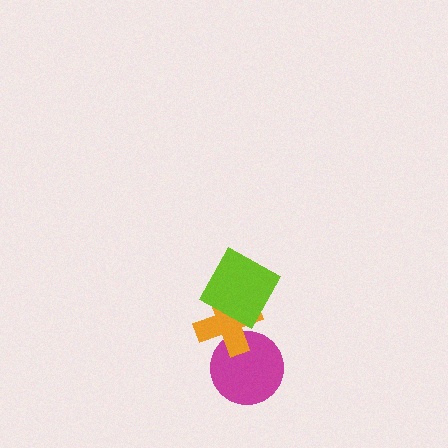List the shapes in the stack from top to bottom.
From top to bottom: the lime square, the orange cross, the magenta circle.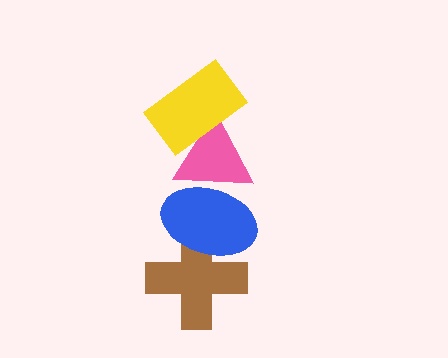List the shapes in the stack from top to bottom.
From top to bottom: the yellow rectangle, the pink triangle, the blue ellipse, the brown cross.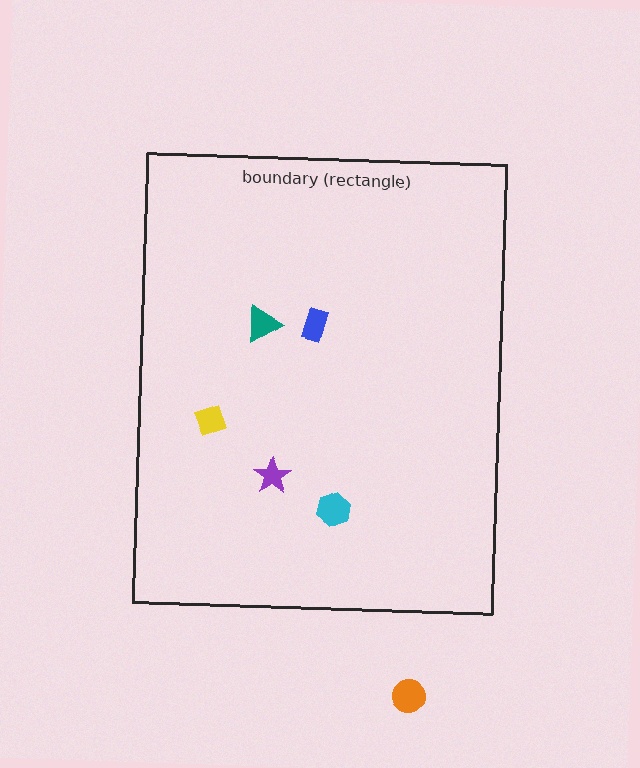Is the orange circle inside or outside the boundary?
Outside.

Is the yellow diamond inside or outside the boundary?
Inside.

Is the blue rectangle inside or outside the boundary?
Inside.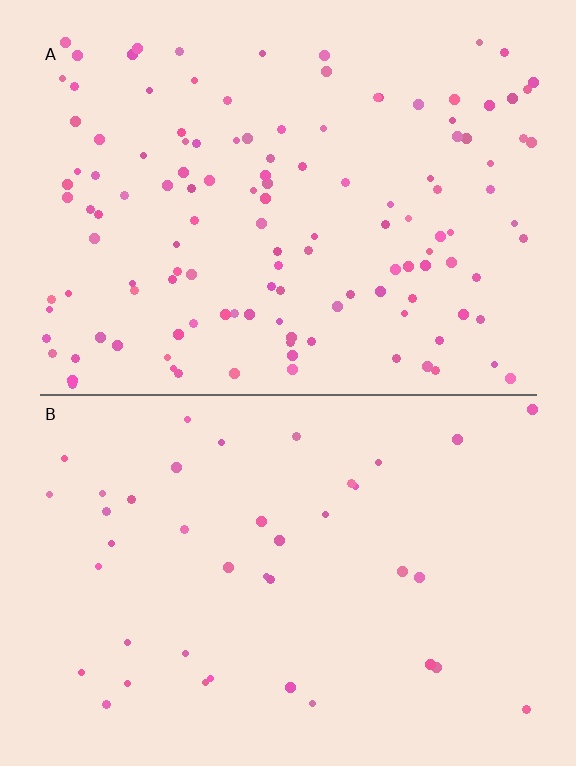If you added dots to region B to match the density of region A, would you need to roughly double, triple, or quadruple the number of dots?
Approximately triple.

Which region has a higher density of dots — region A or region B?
A (the top).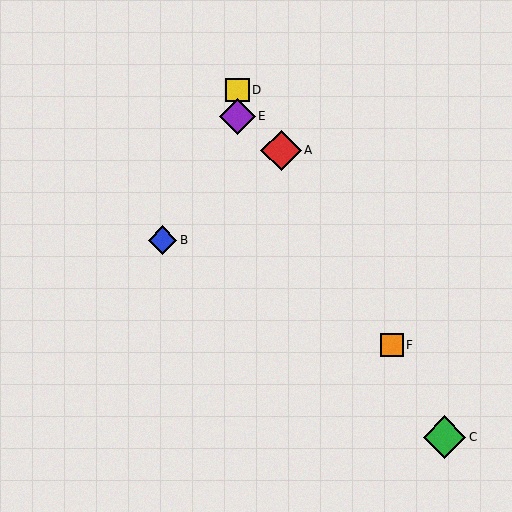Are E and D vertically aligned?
Yes, both are at x≈237.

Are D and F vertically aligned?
No, D is at x≈237 and F is at x≈392.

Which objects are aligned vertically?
Objects D, E are aligned vertically.